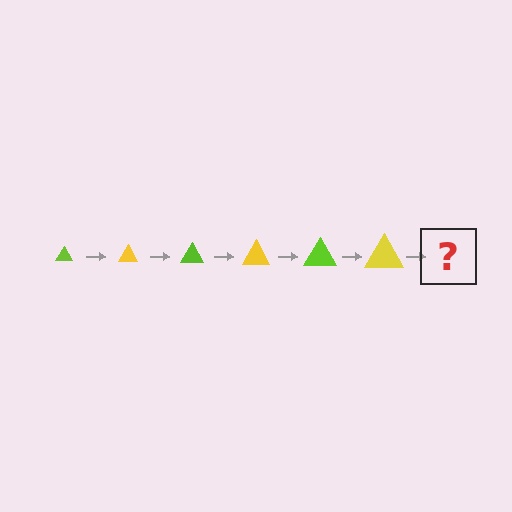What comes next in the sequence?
The next element should be a lime triangle, larger than the previous one.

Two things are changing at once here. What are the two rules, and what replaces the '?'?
The two rules are that the triangle grows larger each step and the color cycles through lime and yellow. The '?' should be a lime triangle, larger than the previous one.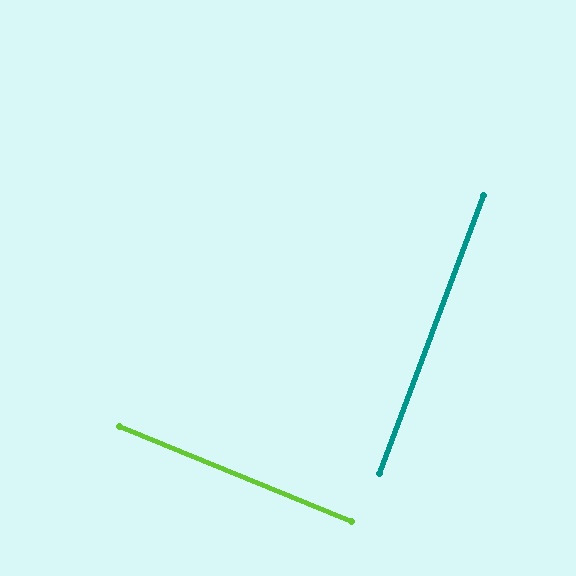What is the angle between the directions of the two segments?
Approximately 88 degrees.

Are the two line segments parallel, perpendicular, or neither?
Perpendicular — they meet at approximately 88°.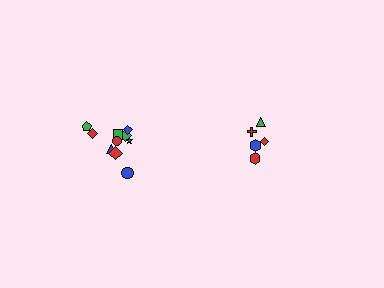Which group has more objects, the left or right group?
The left group.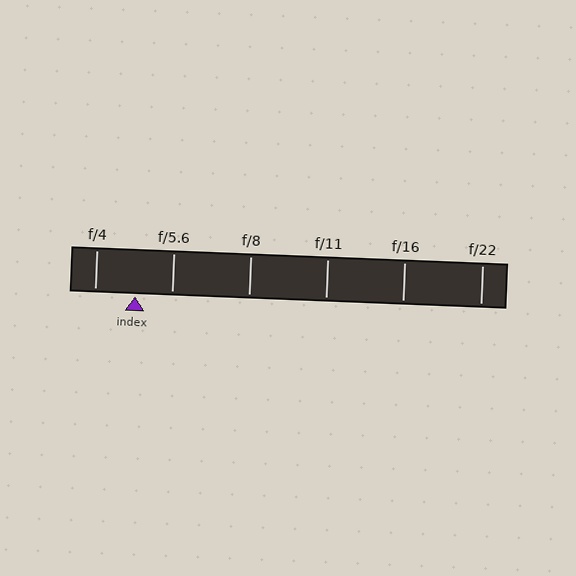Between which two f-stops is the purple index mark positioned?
The index mark is between f/4 and f/5.6.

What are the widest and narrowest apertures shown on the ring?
The widest aperture shown is f/4 and the narrowest is f/22.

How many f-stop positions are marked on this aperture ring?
There are 6 f-stop positions marked.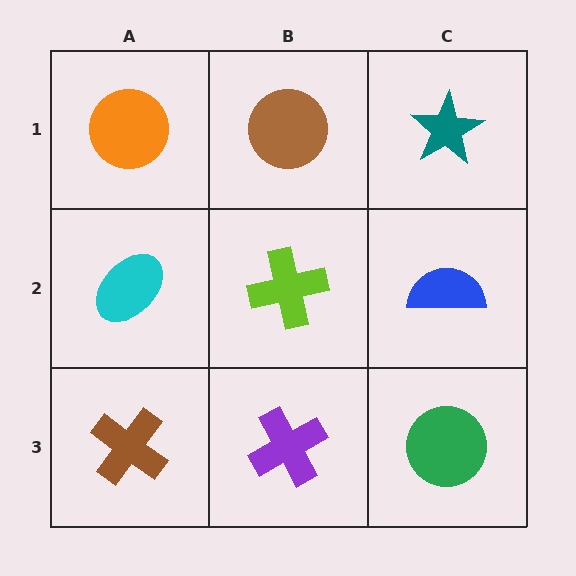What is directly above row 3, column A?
A cyan ellipse.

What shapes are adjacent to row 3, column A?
A cyan ellipse (row 2, column A), a purple cross (row 3, column B).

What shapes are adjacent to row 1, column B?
A lime cross (row 2, column B), an orange circle (row 1, column A), a teal star (row 1, column C).